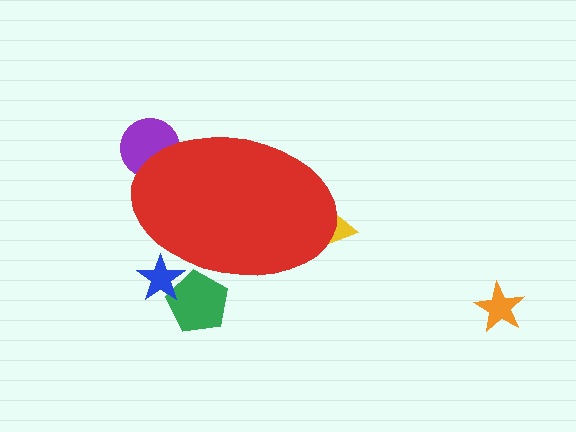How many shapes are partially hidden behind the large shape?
4 shapes are partially hidden.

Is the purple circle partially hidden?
Yes, the purple circle is partially hidden behind the red ellipse.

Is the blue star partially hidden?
Yes, the blue star is partially hidden behind the red ellipse.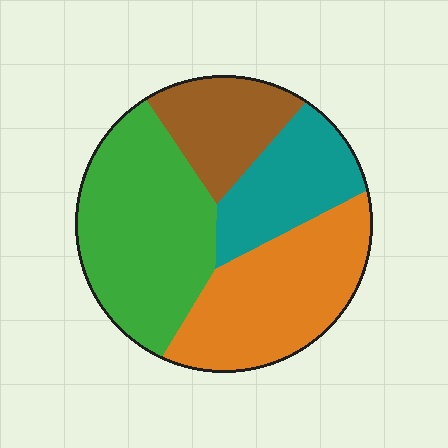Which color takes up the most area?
Green, at roughly 35%.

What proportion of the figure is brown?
Brown takes up about one sixth (1/6) of the figure.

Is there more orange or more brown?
Orange.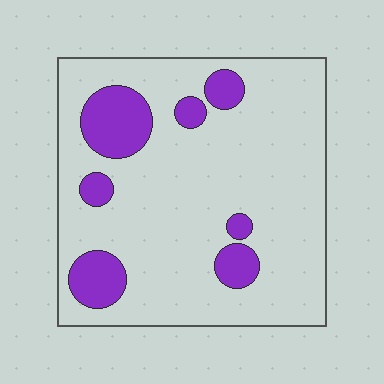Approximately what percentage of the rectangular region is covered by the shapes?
Approximately 15%.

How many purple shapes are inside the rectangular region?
7.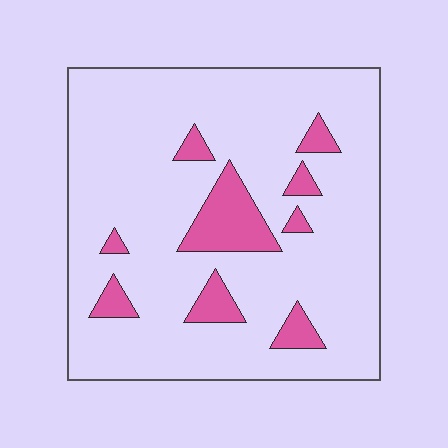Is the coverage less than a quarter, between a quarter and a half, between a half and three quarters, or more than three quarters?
Less than a quarter.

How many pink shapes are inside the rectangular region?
9.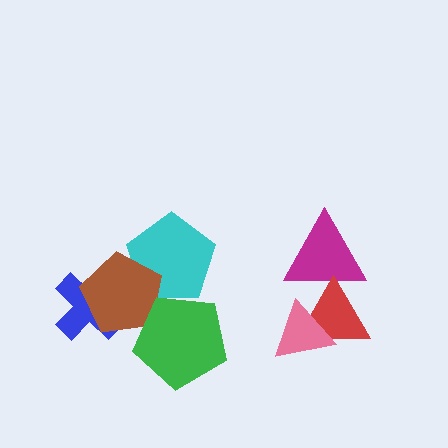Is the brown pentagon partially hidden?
Yes, it is partially covered by another shape.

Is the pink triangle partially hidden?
No, no other shape covers it.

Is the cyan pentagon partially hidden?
Yes, it is partially covered by another shape.